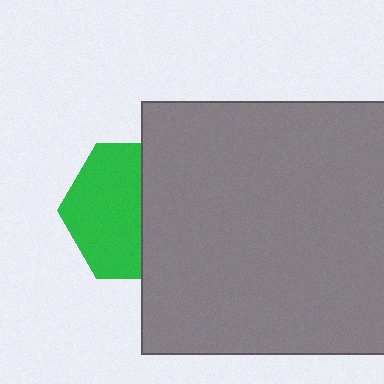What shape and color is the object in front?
The object in front is a gray square.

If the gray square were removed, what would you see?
You would see the complete green hexagon.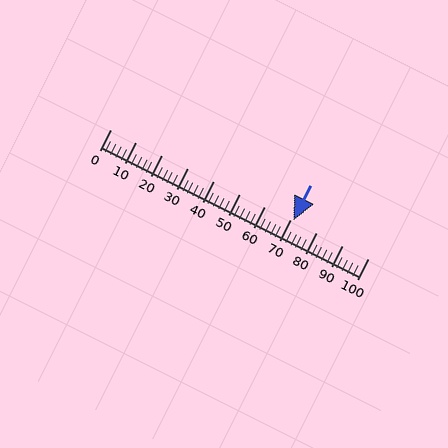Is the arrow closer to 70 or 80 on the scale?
The arrow is closer to 70.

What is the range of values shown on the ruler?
The ruler shows values from 0 to 100.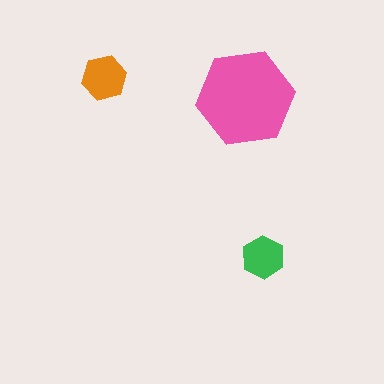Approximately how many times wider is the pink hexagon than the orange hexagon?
About 2 times wider.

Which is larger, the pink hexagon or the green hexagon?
The pink one.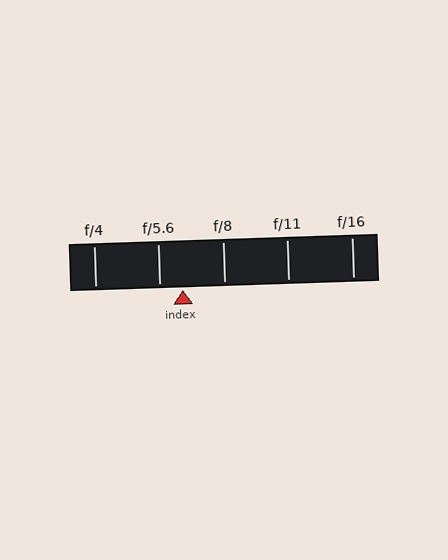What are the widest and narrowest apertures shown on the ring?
The widest aperture shown is f/4 and the narrowest is f/16.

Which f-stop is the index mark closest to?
The index mark is closest to f/5.6.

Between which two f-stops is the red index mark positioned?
The index mark is between f/5.6 and f/8.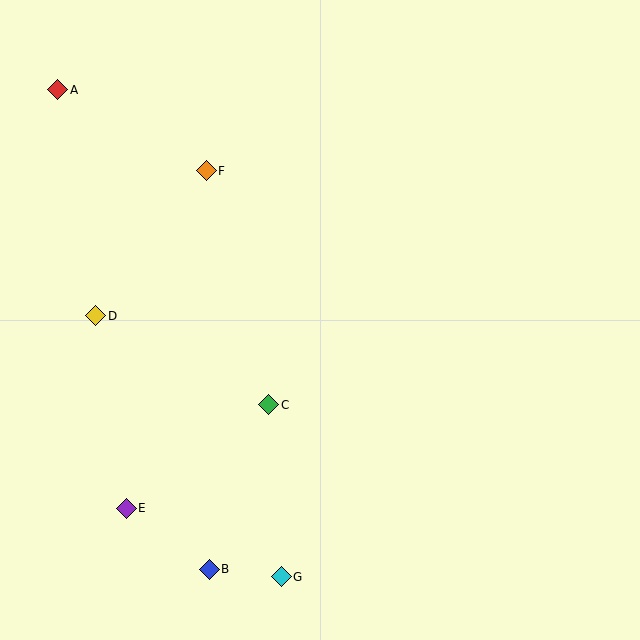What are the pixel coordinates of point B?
Point B is at (209, 569).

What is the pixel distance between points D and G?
The distance between D and G is 320 pixels.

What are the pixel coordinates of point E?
Point E is at (126, 508).